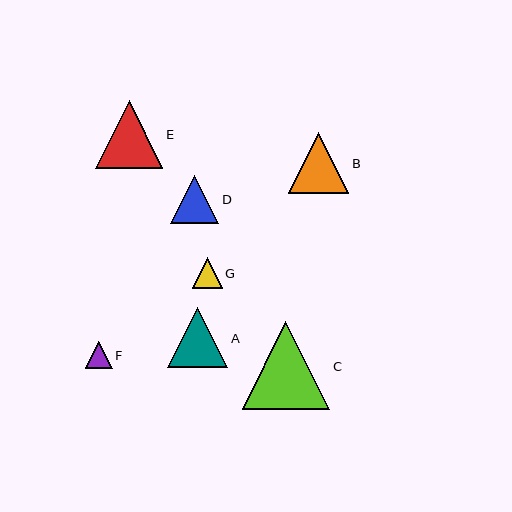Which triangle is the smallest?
Triangle F is the smallest with a size of approximately 27 pixels.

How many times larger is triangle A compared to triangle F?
Triangle A is approximately 2.2 times the size of triangle F.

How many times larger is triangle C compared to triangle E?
Triangle C is approximately 1.3 times the size of triangle E.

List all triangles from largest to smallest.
From largest to smallest: C, E, B, A, D, G, F.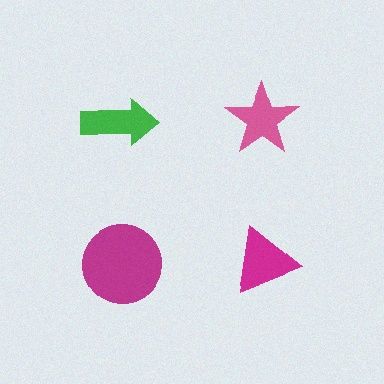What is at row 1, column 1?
A green arrow.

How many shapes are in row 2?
2 shapes.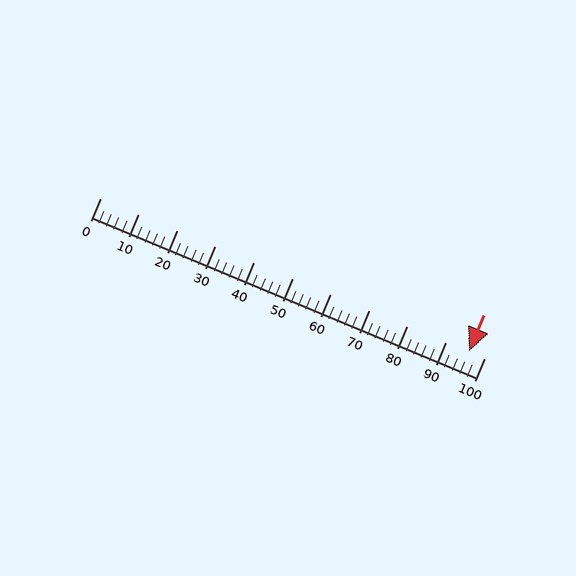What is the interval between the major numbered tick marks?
The major tick marks are spaced 10 units apart.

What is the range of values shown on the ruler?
The ruler shows values from 0 to 100.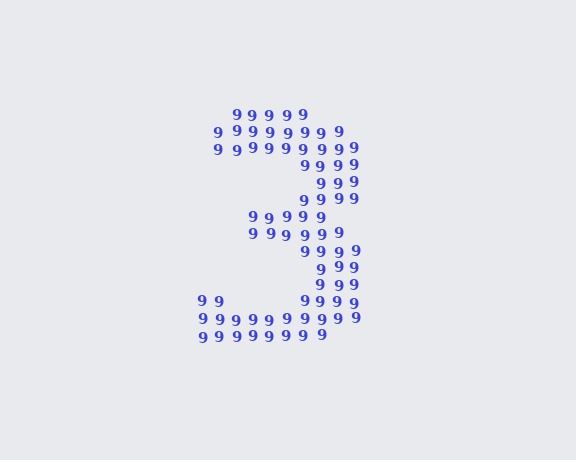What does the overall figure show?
The overall figure shows the digit 3.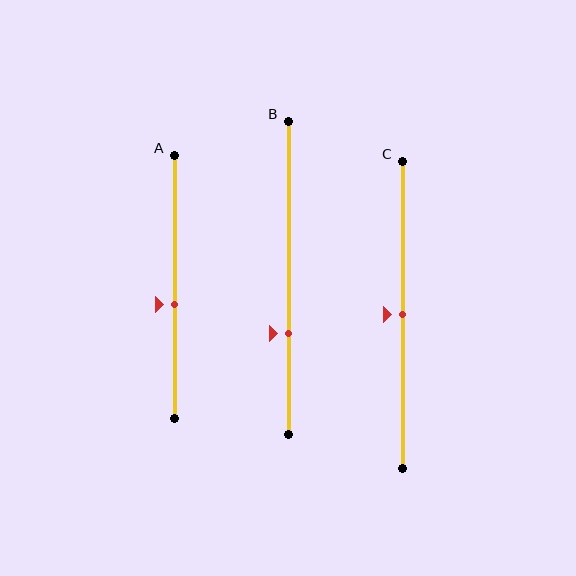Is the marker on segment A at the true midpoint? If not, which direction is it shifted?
No, the marker on segment A is shifted downward by about 7% of the segment length.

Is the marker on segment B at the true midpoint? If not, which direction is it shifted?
No, the marker on segment B is shifted downward by about 18% of the segment length.